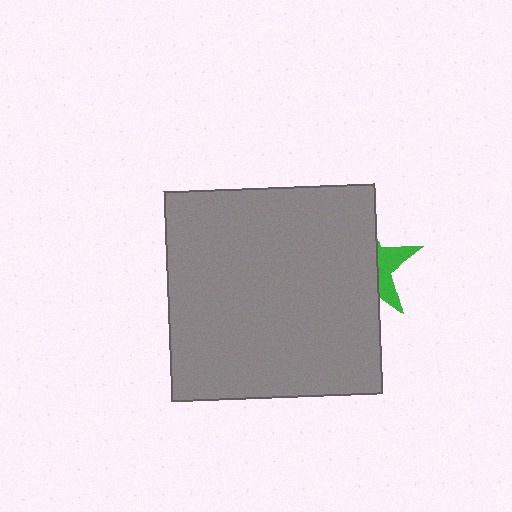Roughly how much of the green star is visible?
A small part of it is visible (roughly 32%).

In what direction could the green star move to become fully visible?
The green star could move right. That would shift it out from behind the gray rectangle entirely.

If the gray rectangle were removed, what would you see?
You would see the complete green star.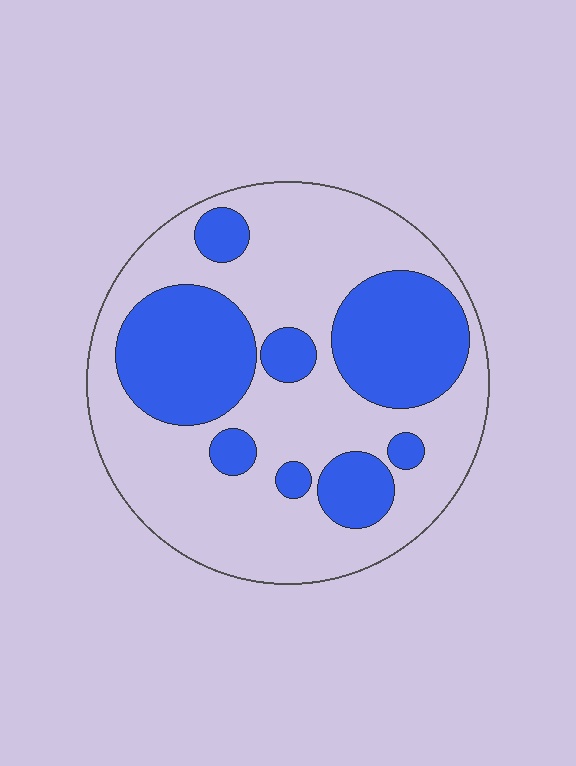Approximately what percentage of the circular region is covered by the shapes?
Approximately 35%.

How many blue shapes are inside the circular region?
8.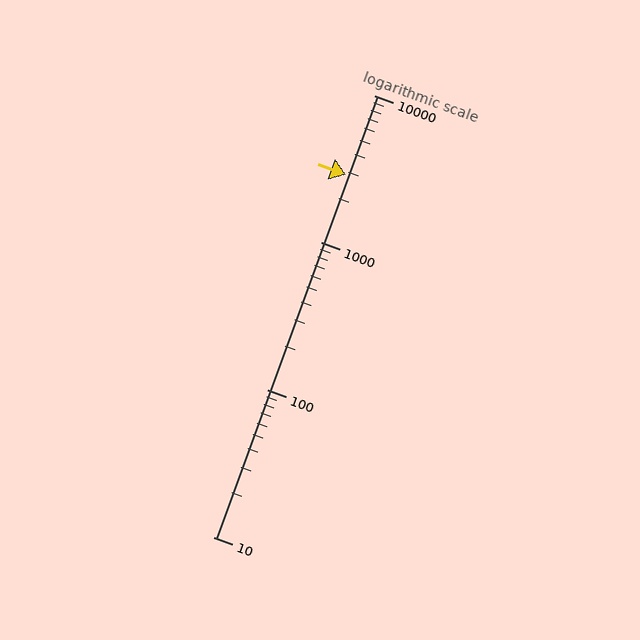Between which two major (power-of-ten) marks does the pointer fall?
The pointer is between 1000 and 10000.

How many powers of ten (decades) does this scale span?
The scale spans 3 decades, from 10 to 10000.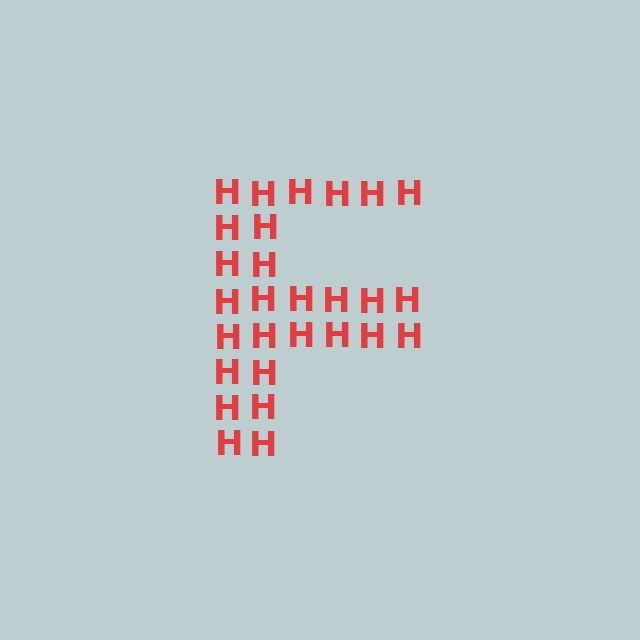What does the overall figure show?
The overall figure shows the letter F.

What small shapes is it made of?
It is made of small letter H's.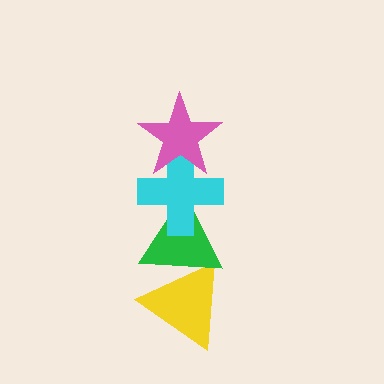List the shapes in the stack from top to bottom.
From top to bottom: the pink star, the cyan cross, the green triangle, the yellow triangle.